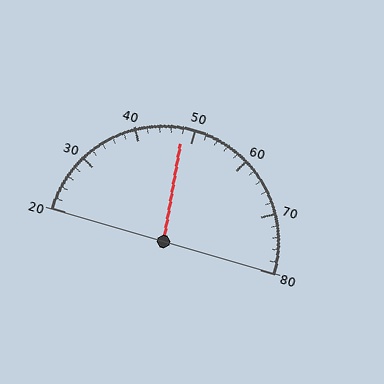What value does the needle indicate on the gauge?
The needle indicates approximately 48.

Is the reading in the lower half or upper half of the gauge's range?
The reading is in the lower half of the range (20 to 80).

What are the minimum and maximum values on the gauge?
The gauge ranges from 20 to 80.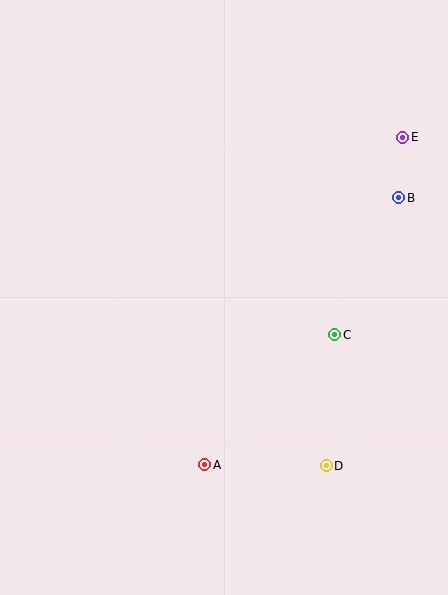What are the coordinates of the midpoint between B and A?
The midpoint between B and A is at (302, 331).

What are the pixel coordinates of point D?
Point D is at (326, 466).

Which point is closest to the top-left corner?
Point E is closest to the top-left corner.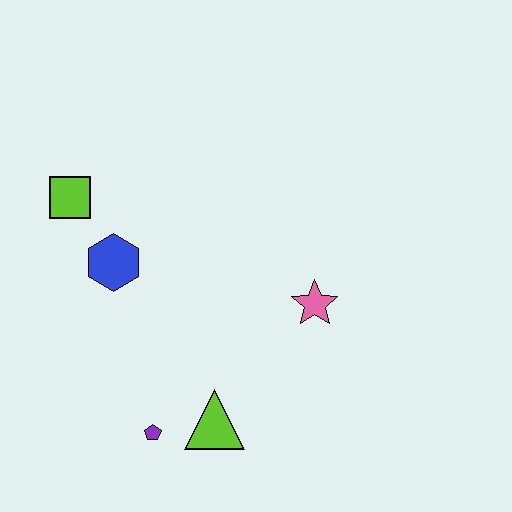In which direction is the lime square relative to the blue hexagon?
The lime square is above the blue hexagon.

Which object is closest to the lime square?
The blue hexagon is closest to the lime square.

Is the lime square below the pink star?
No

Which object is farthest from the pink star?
The lime square is farthest from the pink star.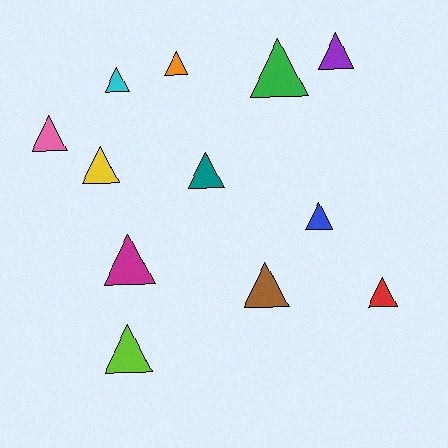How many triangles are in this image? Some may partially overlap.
There are 12 triangles.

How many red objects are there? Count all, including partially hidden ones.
There is 1 red object.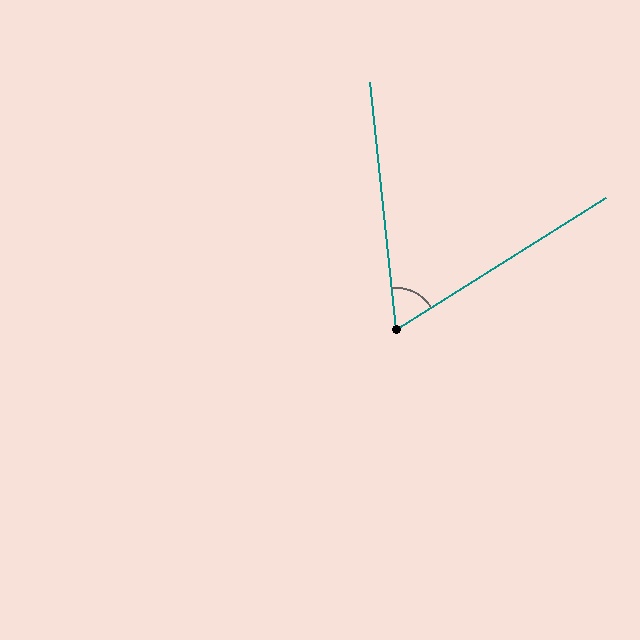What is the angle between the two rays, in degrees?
Approximately 64 degrees.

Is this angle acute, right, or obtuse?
It is acute.